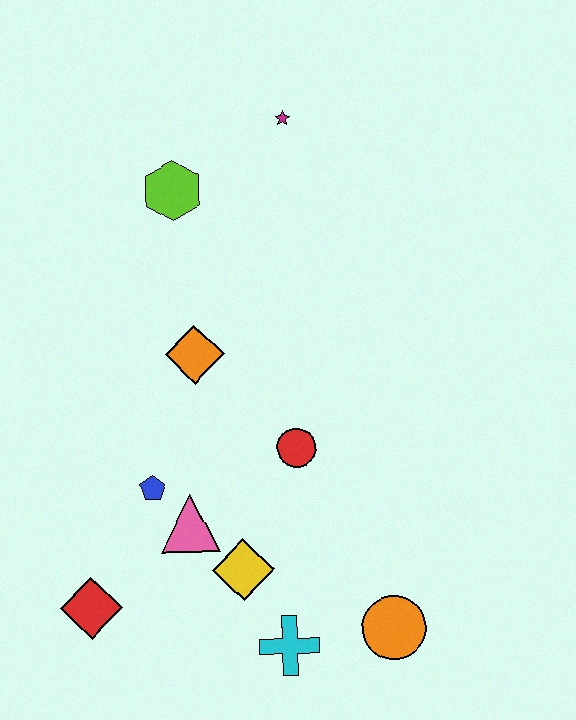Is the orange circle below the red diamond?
Yes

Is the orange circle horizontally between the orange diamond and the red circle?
No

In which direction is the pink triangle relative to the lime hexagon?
The pink triangle is below the lime hexagon.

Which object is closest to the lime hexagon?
The magenta star is closest to the lime hexagon.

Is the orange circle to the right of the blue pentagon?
Yes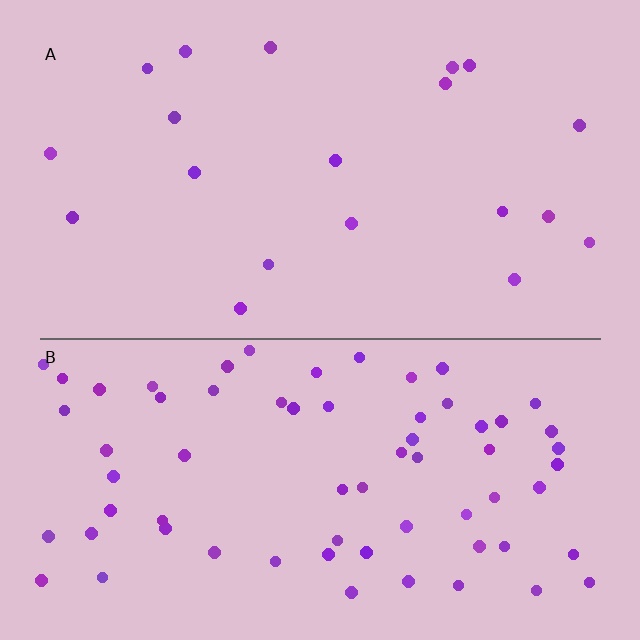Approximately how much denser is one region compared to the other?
Approximately 3.4× — region B over region A.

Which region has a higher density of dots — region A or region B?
B (the bottom).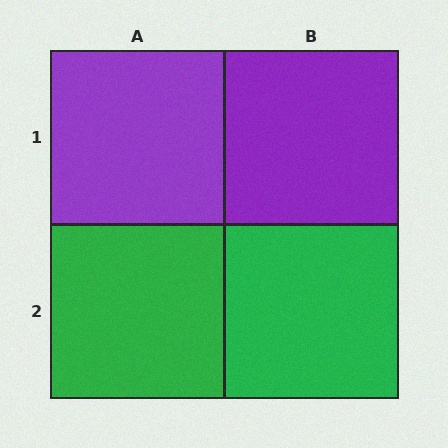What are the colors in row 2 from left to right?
Green, green.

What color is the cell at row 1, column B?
Purple.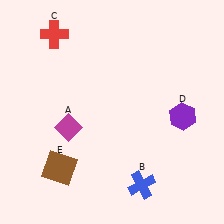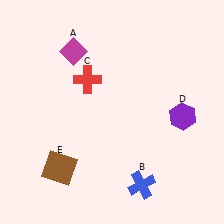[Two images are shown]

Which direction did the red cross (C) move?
The red cross (C) moved down.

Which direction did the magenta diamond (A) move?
The magenta diamond (A) moved up.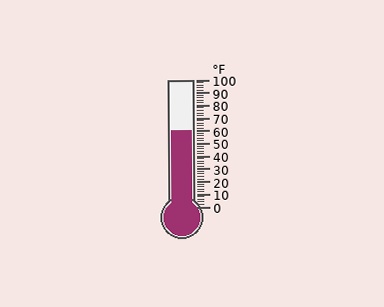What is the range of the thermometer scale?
The thermometer scale ranges from 0°F to 100°F.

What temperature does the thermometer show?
The thermometer shows approximately 60°F.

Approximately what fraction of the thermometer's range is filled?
The thermometer is filled to approximately 60% of its range.